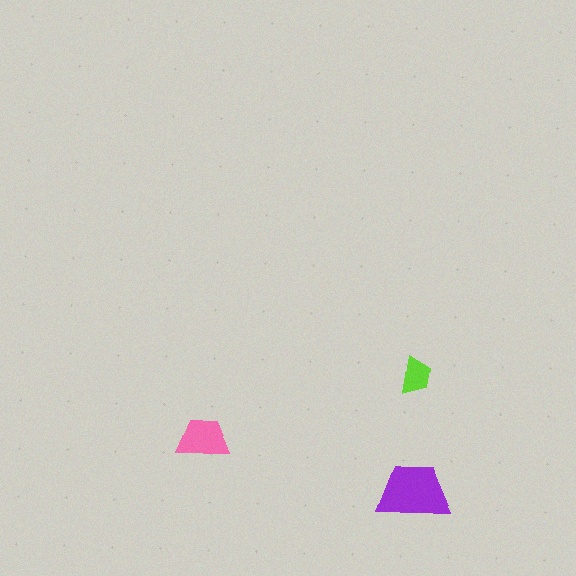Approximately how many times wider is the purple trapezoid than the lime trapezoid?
About 2 times wider.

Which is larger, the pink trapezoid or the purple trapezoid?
The purple one.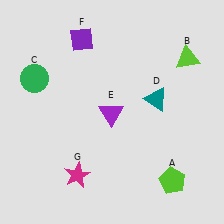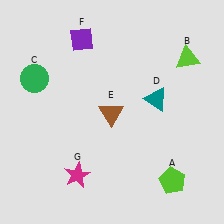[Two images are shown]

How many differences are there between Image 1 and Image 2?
There is 1 difference between the two images.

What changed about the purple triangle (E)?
In Image 1, E is purple. In Image 2, it changed to brown.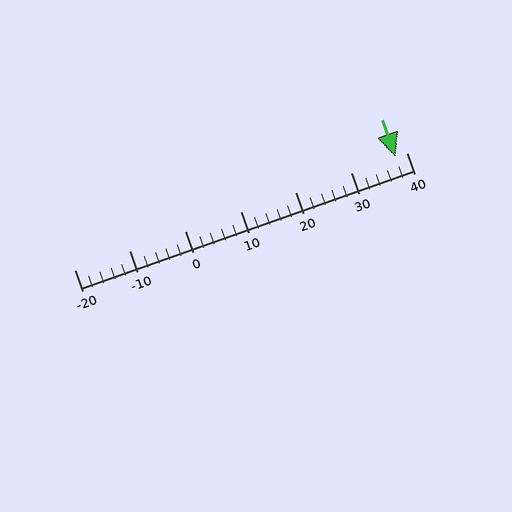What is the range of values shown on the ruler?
The ruler shows values from -20 to 40.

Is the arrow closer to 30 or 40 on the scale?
The arrow is closer to 40.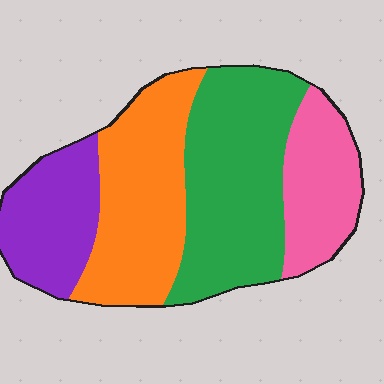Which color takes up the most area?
Green, at roughly 35%.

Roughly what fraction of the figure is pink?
Pink covers about 15% of the figure.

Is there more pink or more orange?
Orange.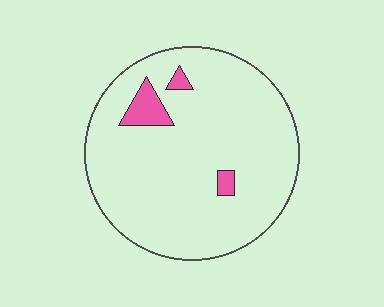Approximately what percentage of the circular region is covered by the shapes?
Approximately 5%.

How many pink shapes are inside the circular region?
3.